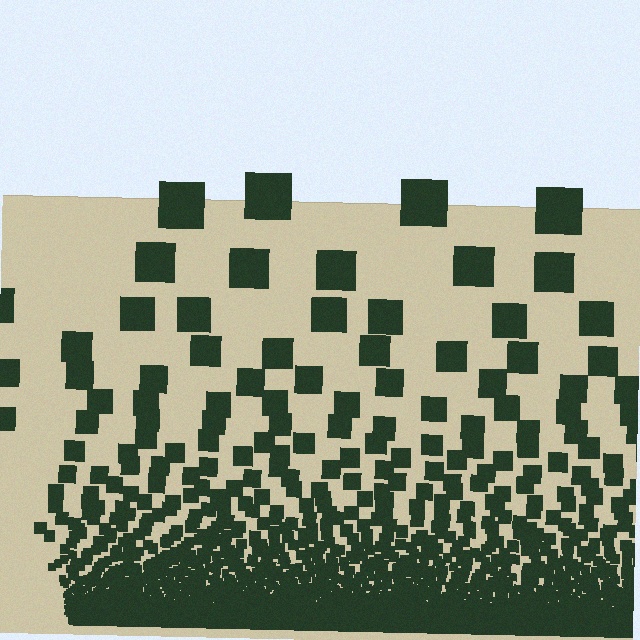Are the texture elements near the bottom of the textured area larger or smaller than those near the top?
Smaller. The gradient is inverted — elements near the bottom are smaller and denser.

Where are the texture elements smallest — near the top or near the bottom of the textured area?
Near the bottom.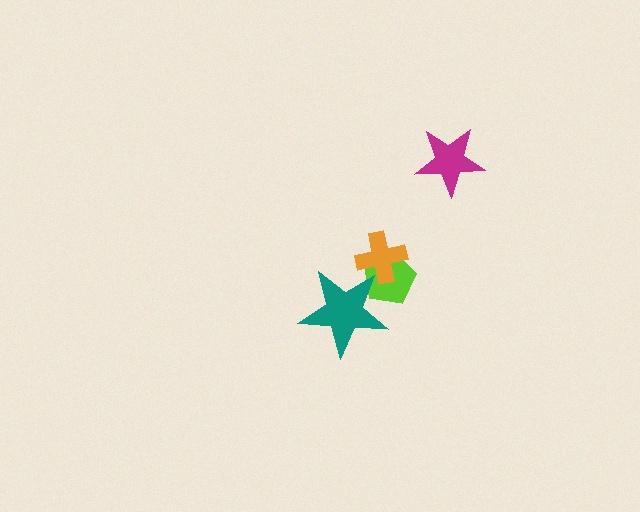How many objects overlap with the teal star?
2 objects overlap with the teal star.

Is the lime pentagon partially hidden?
Yes, it is partially covered by another shape.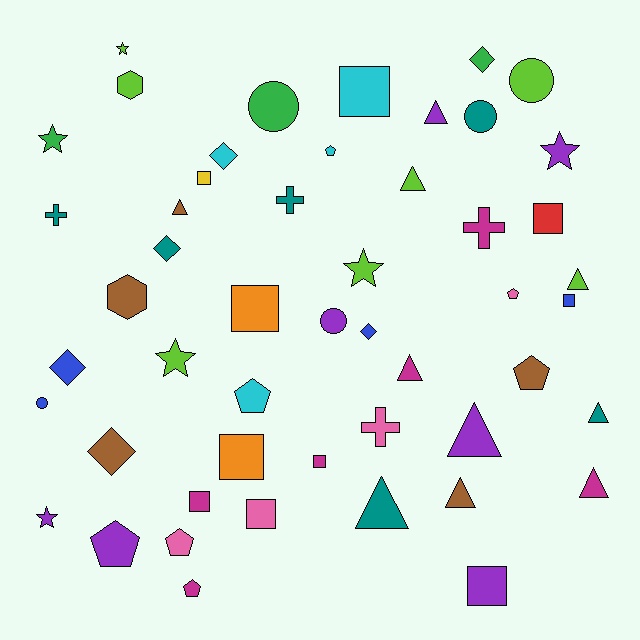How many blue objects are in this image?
There are 4 blue objects.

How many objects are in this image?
There are 50 objects.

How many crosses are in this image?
There are 4 crosses.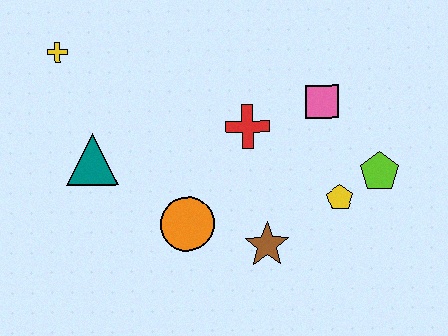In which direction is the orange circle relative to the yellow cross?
The orange circle is below the yellow cross.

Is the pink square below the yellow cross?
Yes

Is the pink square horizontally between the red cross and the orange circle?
No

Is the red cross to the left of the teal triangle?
No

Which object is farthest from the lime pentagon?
The yellow cross is farthest from the lime pentagon.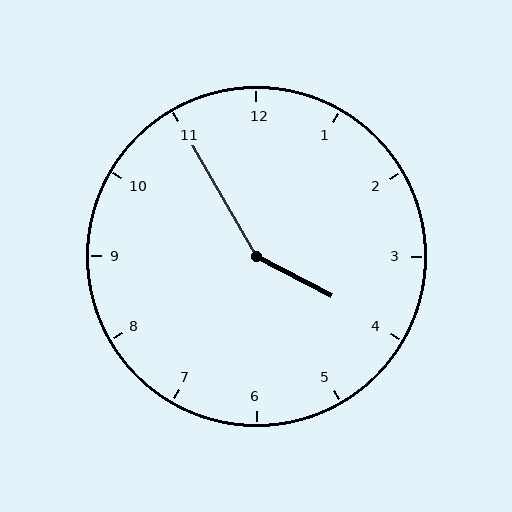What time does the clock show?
3:55.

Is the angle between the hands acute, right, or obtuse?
It is obtuse.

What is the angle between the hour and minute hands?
Approximately 148 degrees.